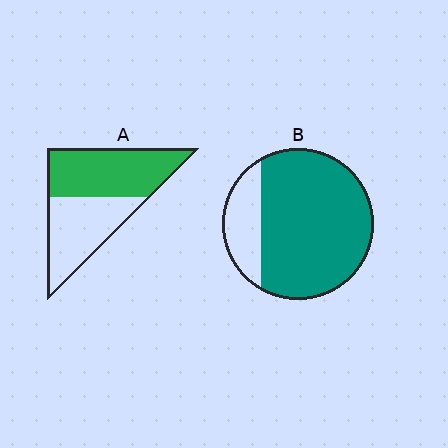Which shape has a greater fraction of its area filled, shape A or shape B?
Shape B.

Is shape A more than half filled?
Roughly half.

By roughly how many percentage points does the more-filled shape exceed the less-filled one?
By roughly 25 percentage points (B over A).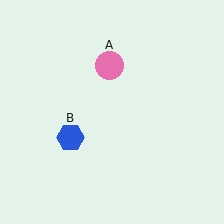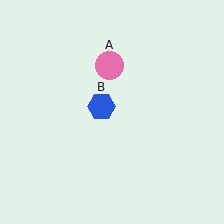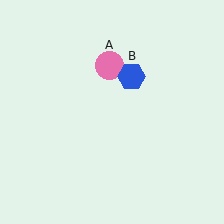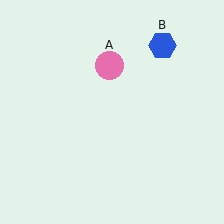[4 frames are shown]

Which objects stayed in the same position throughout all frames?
Pink circle (object A) remained stationary.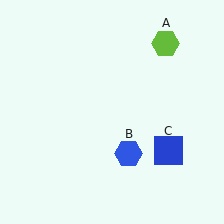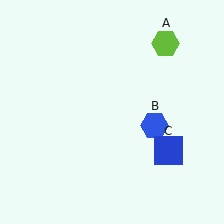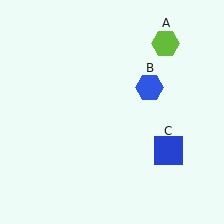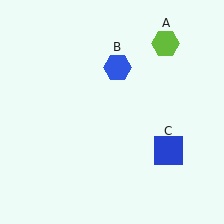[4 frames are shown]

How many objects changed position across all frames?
1 object changed position: blue hexagon (object B).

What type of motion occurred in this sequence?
The blue hexagon (object B) rotated counterclockwise around the center of the scene.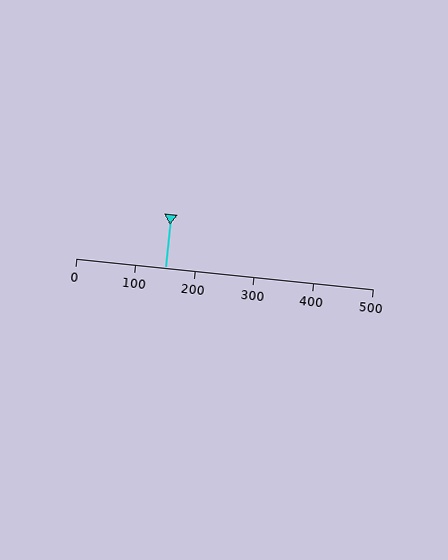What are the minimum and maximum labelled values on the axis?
The axis runs from 0 to 500.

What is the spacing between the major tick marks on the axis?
The major ticks are spaced 100 apart.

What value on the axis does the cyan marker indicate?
The marker indicates approximately 150.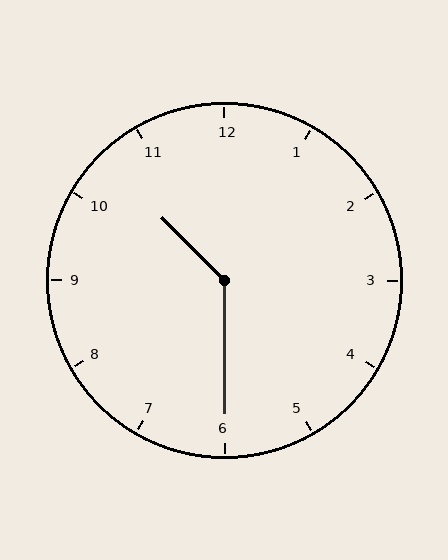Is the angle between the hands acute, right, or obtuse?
It is obtuse.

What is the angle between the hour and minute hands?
Approximately 135 degrees.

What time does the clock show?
10:30.